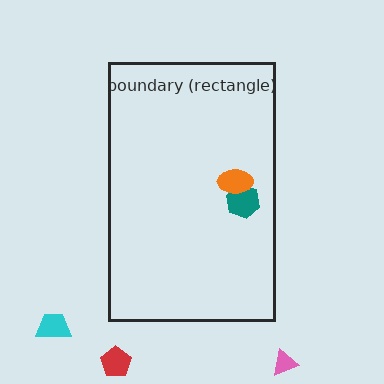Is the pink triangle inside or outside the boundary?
Outside.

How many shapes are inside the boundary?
2 inside, 3 outside.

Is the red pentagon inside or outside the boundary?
Outside.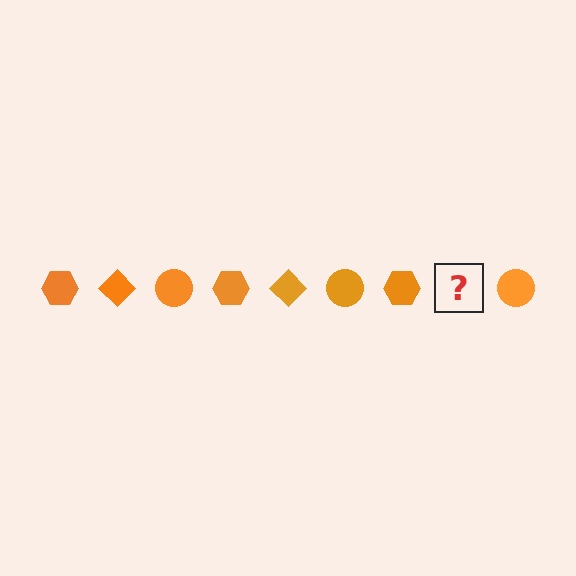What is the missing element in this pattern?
The missing element is an orange diamond.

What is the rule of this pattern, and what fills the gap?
The rule is that the pattern cycles through hexagon, diamond, circle shapes in orange. The gap should be filled with an orange diamond.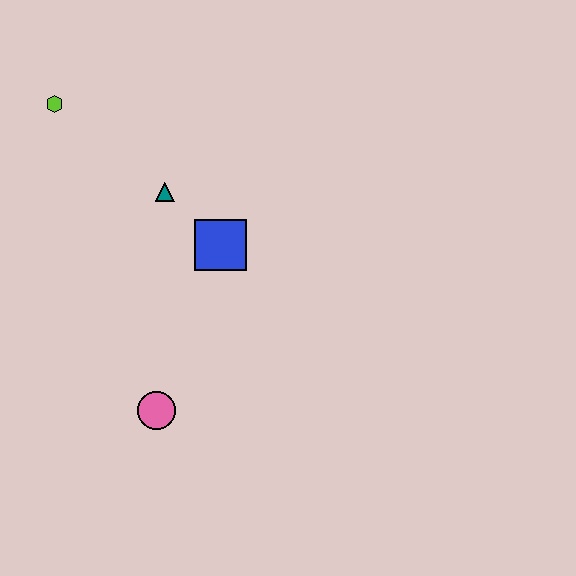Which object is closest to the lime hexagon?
The teal triangle is closest to the lime hexagon.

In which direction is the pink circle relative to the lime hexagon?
The pink circle is below the lime hexagon.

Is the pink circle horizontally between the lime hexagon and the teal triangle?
Yes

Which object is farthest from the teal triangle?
The pink circle is farthest from the teal triangle.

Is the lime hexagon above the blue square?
Yes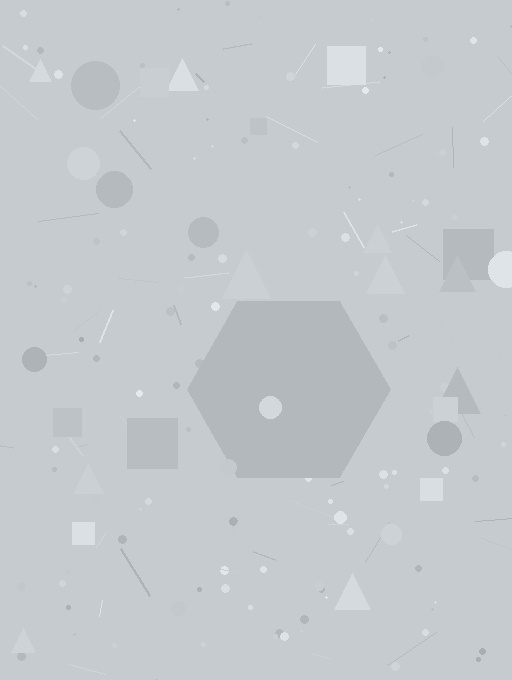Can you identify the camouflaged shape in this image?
The camouflaged shape is a hexagon.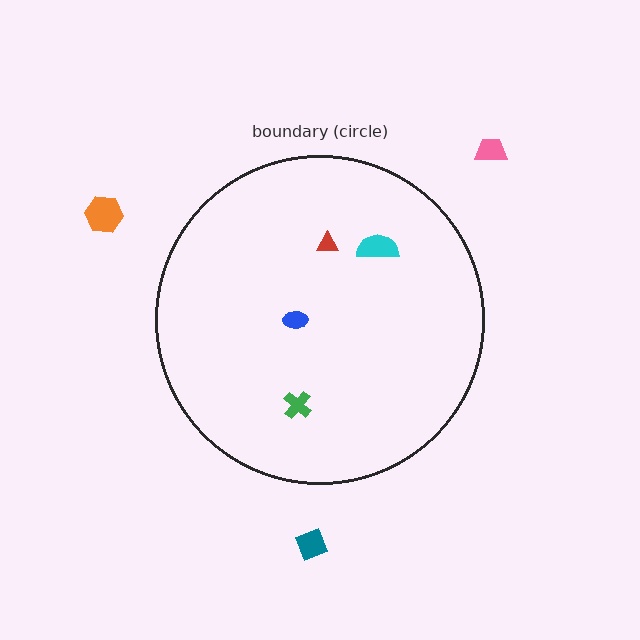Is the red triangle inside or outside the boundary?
Inside.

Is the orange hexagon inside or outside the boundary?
Outside.